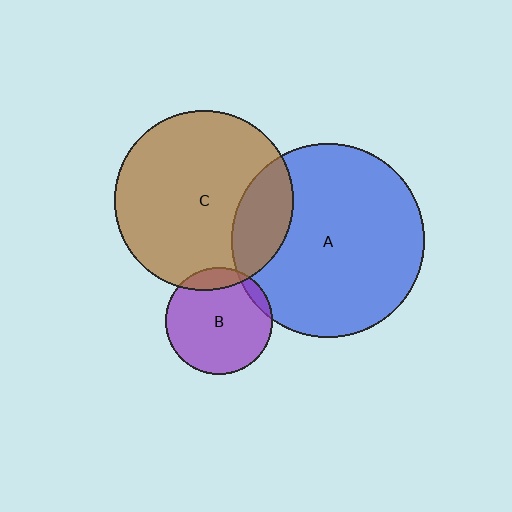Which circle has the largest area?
Circle A (blue).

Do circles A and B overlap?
Yes.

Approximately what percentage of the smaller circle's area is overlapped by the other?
Approximately 5%.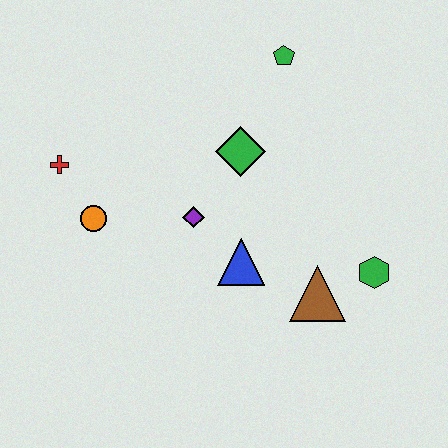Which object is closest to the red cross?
The orange circle is closest to the red cross.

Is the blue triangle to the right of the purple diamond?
Yes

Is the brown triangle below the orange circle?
Yes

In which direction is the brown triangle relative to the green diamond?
The brown triangle is below the green diamond.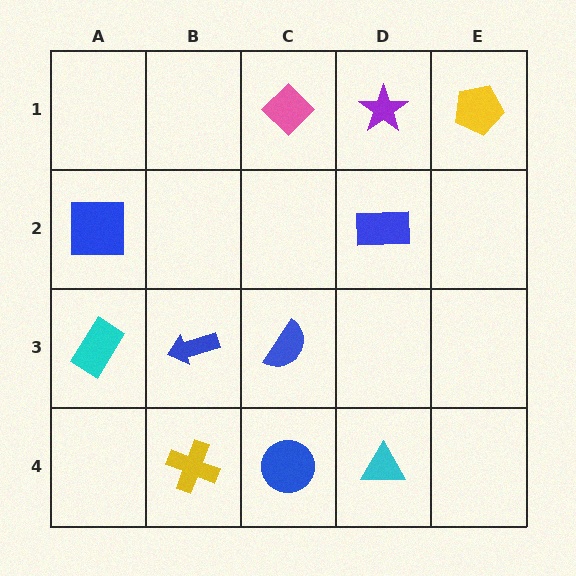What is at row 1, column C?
A pink diamond.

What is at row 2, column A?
A blue square.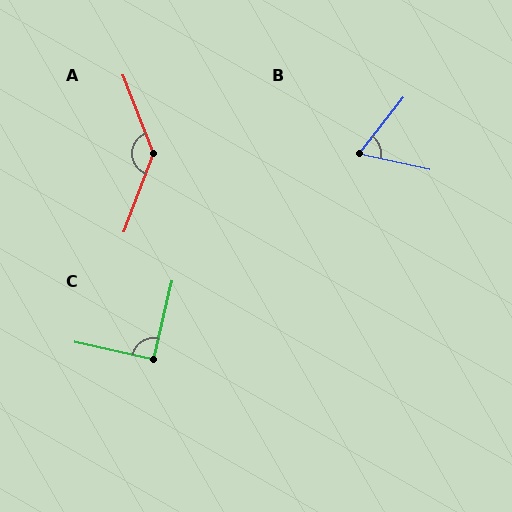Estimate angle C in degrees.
Approximately 91 degrees.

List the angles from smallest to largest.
B (64°), C (91°), A (138°).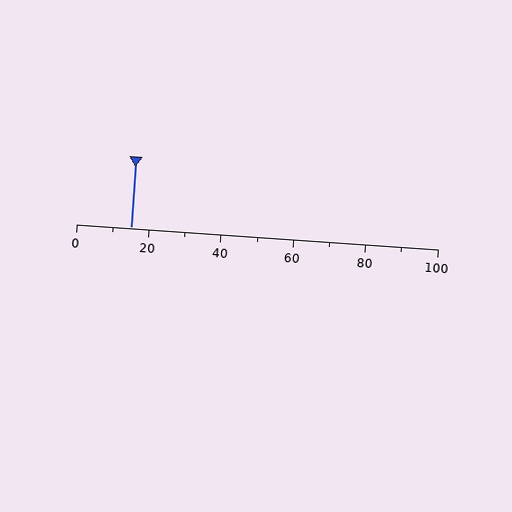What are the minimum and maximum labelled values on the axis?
The axis runs from 0 to 100.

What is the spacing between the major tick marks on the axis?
The major ticks are spaced 20 apart.